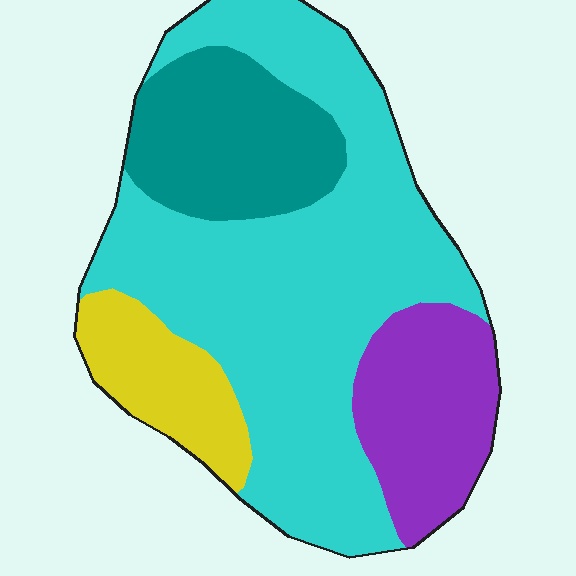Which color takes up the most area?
Cyan, at roughly 55%.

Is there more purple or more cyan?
Cyan.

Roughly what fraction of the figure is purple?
Purple covers 16% of the figure.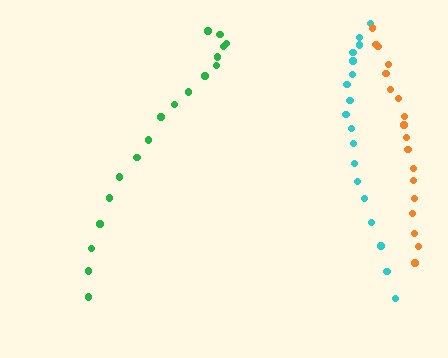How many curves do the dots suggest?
There are 3 distinct paths.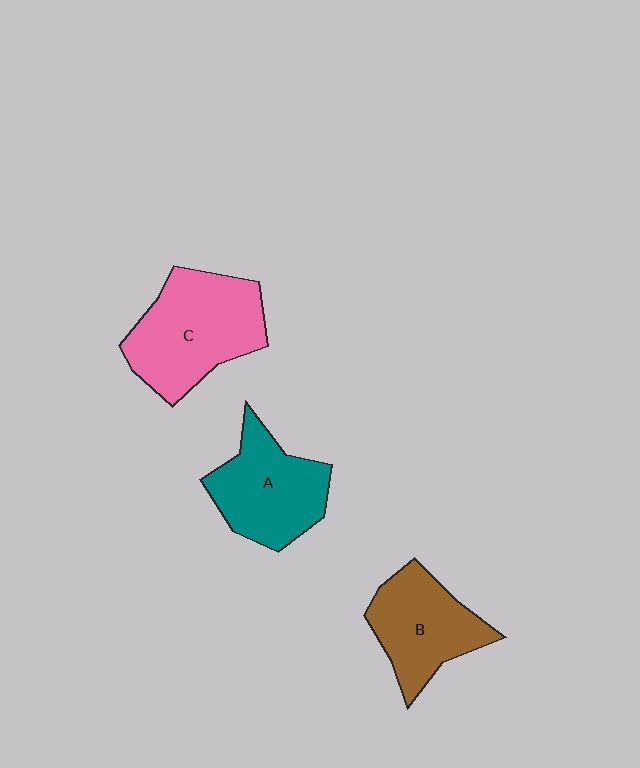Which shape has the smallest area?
Shape B (brown).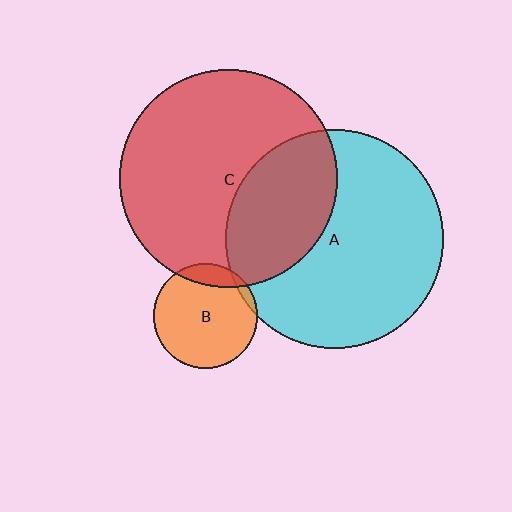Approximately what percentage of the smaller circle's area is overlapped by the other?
Approximately 5%.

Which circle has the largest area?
Circle A (cyan).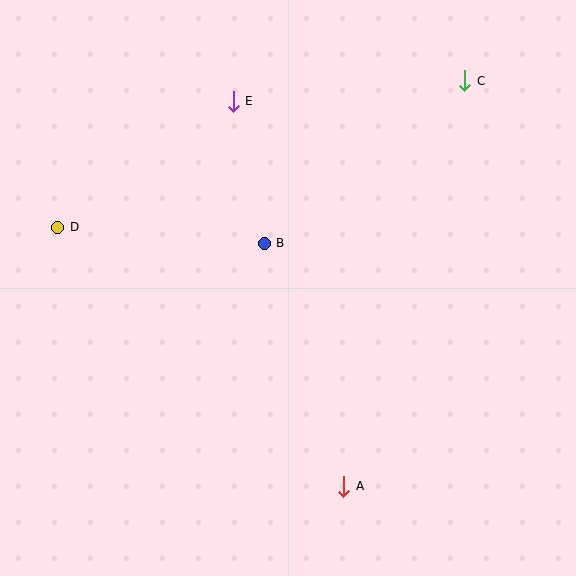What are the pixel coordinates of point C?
Point C is at (465, 81).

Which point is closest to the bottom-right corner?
Point A is closest to the bottom-right corner.